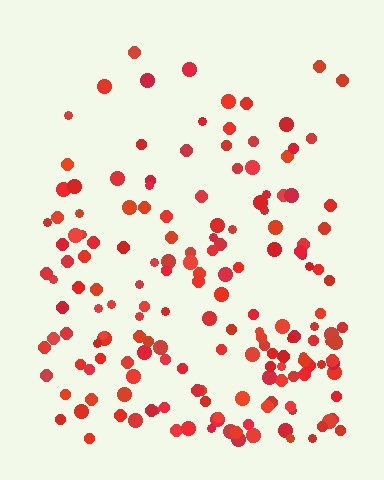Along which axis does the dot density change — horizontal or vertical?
Vertical.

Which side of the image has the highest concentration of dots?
The bottom.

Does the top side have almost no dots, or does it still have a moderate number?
Still a moderate number, just noticeably fewer than the bottom.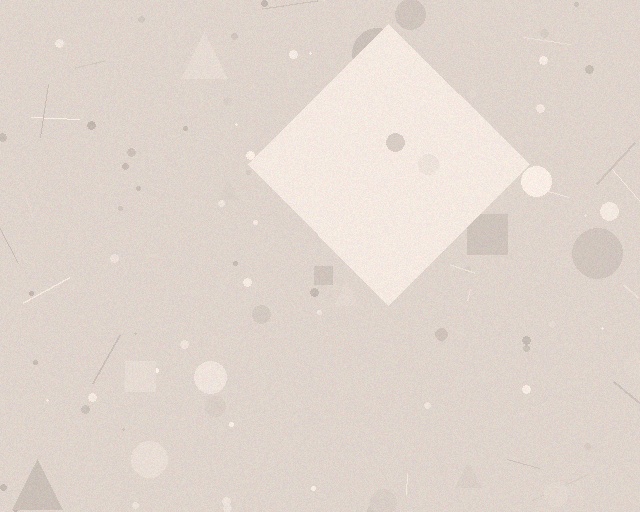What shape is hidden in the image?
A diamond is hidden in the image.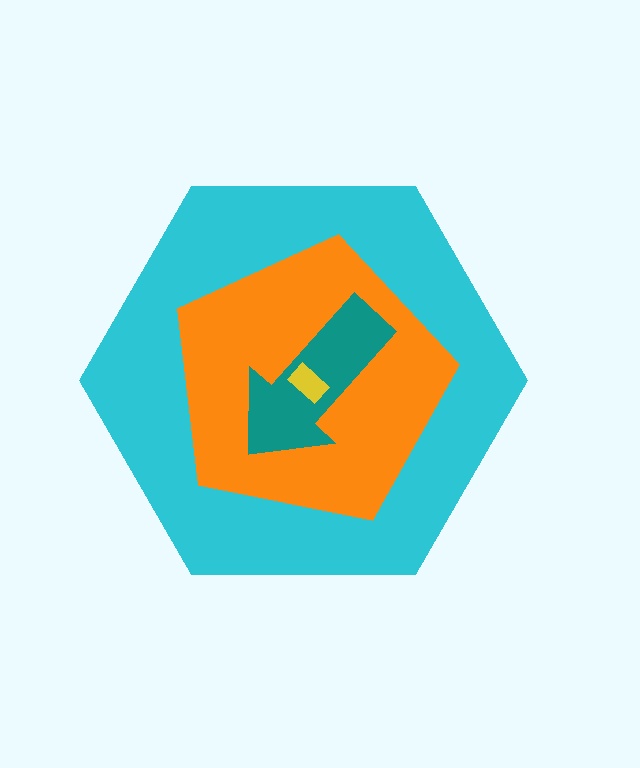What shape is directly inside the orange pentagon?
The teal arrow.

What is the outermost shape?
The cyan hexagon.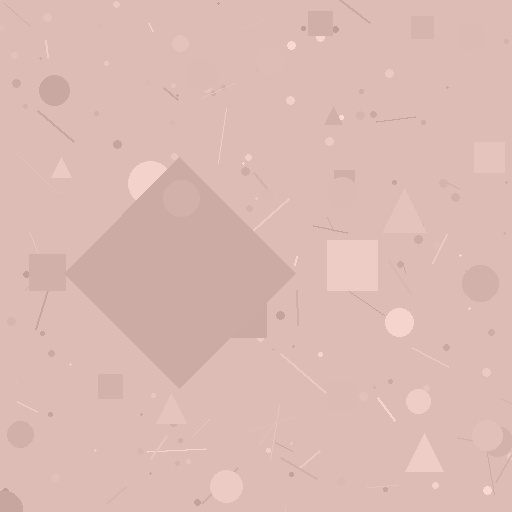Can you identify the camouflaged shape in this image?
The camouflaged shape is a diamond.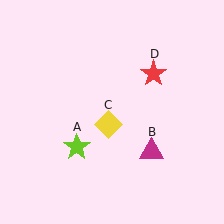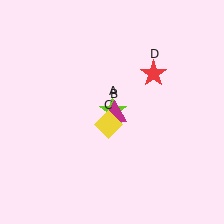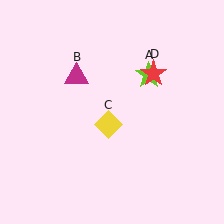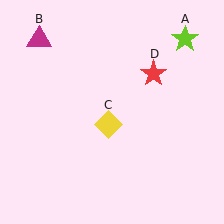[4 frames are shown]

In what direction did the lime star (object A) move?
The lime star (object A) moved up and to the right.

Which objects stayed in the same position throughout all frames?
Yellow diamond (object C) and red star (object D) remained stationary.